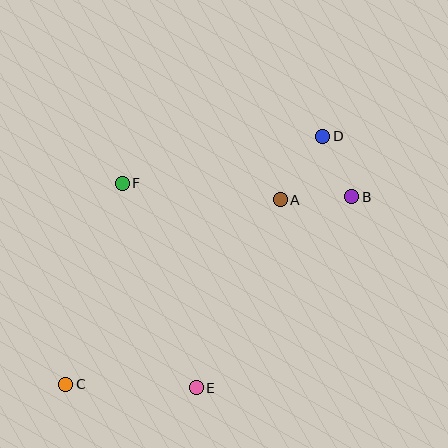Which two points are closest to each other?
Points B and D are closest to each other.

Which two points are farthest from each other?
Points C and D are farthest from each other.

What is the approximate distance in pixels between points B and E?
The distance between B and E is approximately 247 pixels.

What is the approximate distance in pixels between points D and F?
The distance between D and F is approximately 206 pixels.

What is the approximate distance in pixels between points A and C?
The distance between A and C is approximately 283 pixels.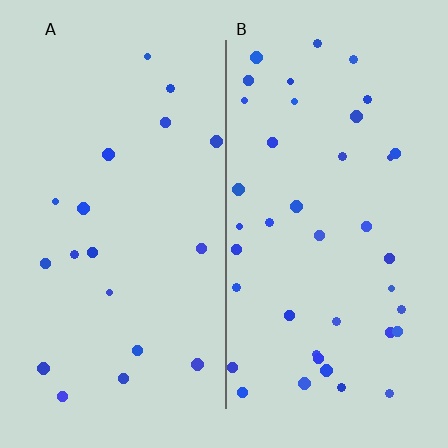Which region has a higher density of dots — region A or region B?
B (the right).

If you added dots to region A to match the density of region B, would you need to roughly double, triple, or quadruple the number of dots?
Approximately double.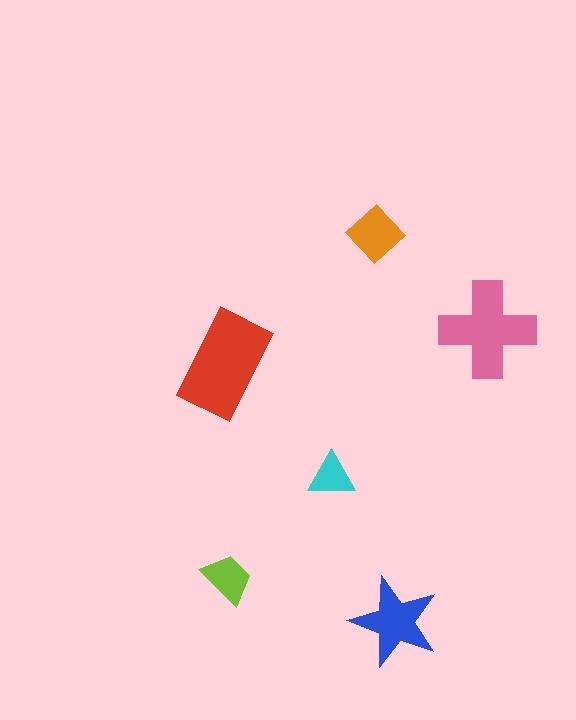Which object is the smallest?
The cyan triangle.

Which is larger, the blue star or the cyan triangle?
The blue star.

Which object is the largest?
The red rectangle.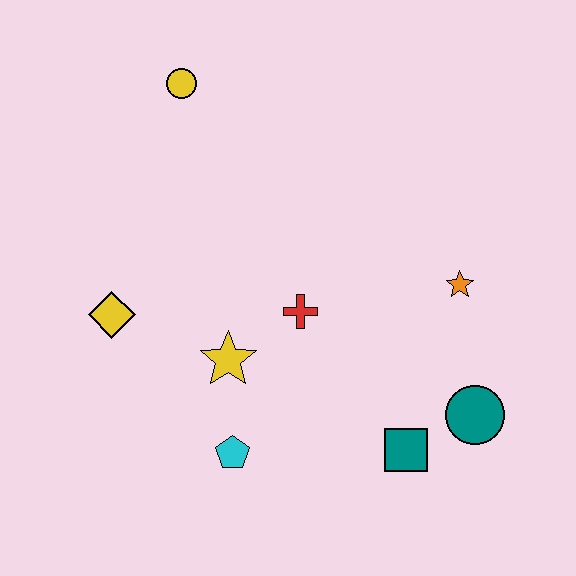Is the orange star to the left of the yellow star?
No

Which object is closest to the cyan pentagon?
The yellow star is closest to the cyan pentagon.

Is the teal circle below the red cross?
Yes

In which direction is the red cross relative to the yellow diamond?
The red cross is to the right of the yellow diamond.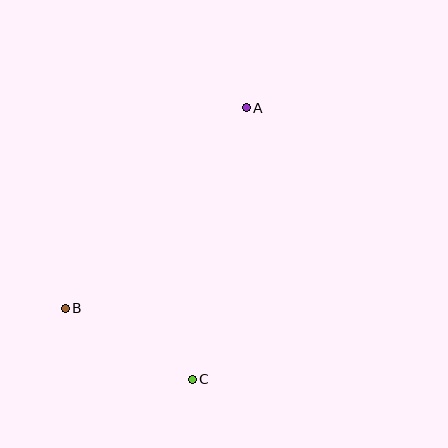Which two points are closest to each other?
Points B and C are closest to each other.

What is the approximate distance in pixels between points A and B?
The distance between A and B is approximately 270 pixels.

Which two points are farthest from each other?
Points A and C are farthest from each other.